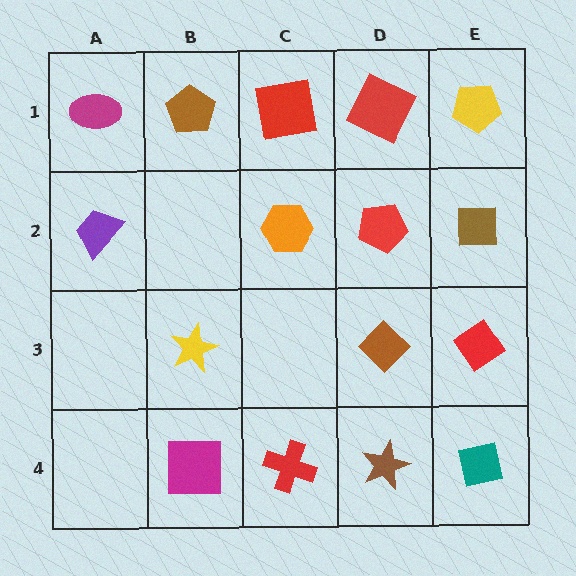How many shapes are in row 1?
5 shapes.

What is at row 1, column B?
A brown pentagon.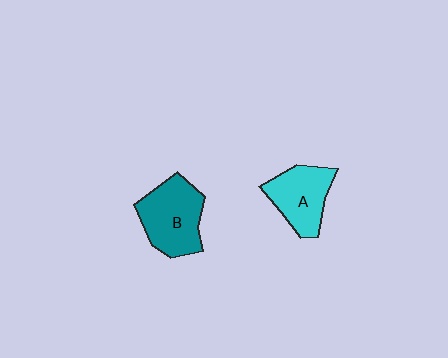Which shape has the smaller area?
Shape A (cyan).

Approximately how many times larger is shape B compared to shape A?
Approximately 1.2 times.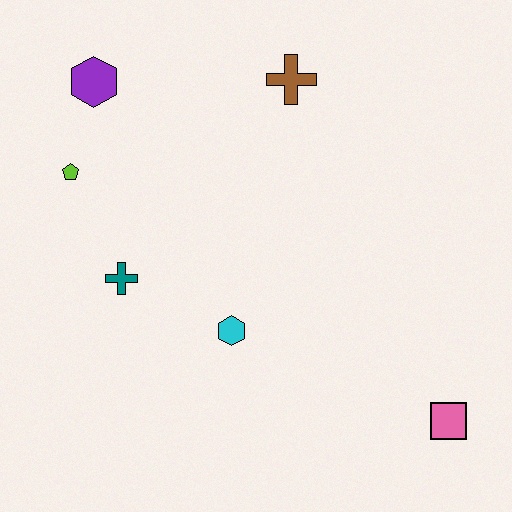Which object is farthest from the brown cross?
The pink square is farthest from the brown cross.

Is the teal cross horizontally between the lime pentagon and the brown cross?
Yes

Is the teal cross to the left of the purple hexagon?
No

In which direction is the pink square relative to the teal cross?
The pink square is to the right of the teal cross.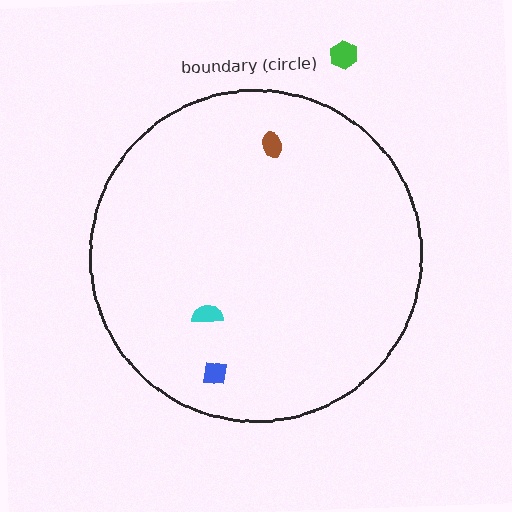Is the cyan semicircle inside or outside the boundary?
Inside.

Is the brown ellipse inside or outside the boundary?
Inside.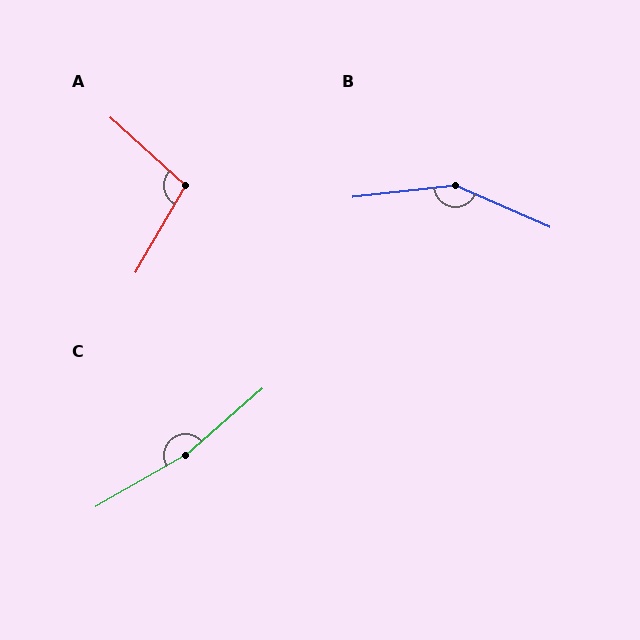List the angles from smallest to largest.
A (102°), B (150°), C (169°).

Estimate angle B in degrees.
Approximately 150 degrees.